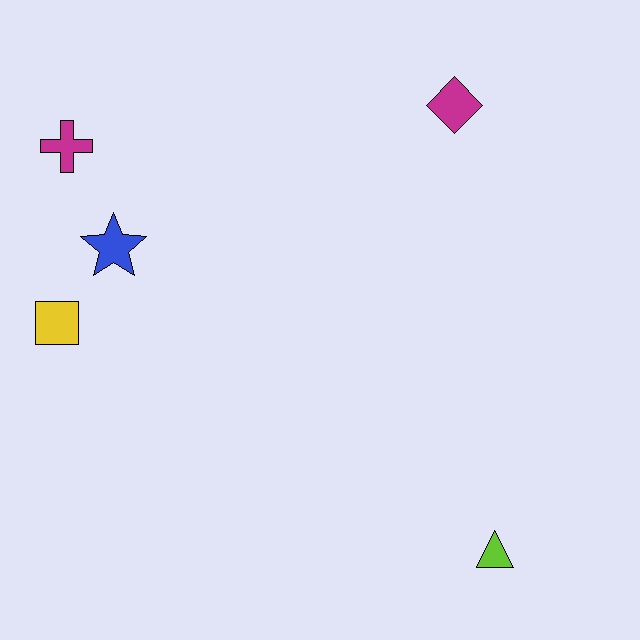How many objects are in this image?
There are 5 objects.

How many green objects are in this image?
There are no green objects.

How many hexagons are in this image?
There are no hexagons.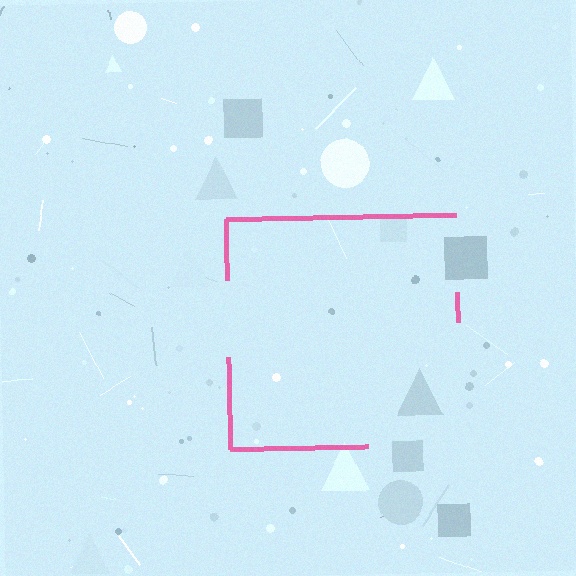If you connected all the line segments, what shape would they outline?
They would outline a square.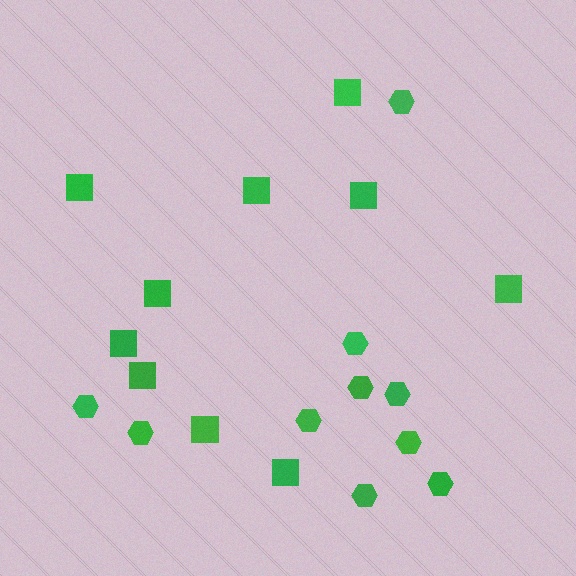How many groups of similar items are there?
There are 2 groups: one group of squares (10) and one group of hexagons (10).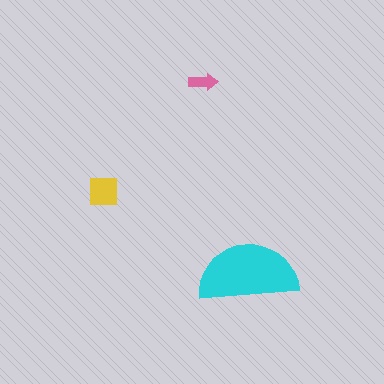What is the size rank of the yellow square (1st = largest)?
2nd.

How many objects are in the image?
There are 3 objects in the image.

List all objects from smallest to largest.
The pink arrow, the yellow square, the cyan semicircle.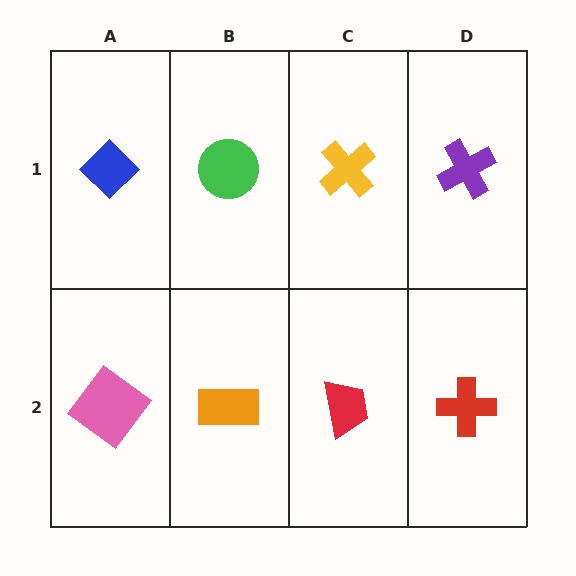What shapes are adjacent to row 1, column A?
A pink diamond (row 2, column A), a green circle (row 1, column B).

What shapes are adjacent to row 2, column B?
A green circle (row 1, column B), a pink diamond (row 2, column A), a red trapezoid (row 2, column C).